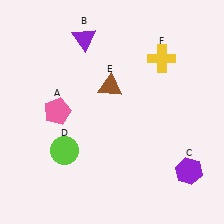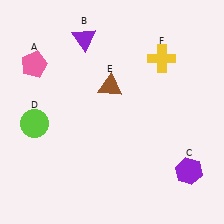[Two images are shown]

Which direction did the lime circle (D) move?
The lime circle (D) moved left.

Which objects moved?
The objects that moved are: the pink pentagon (A), the lime circle (D).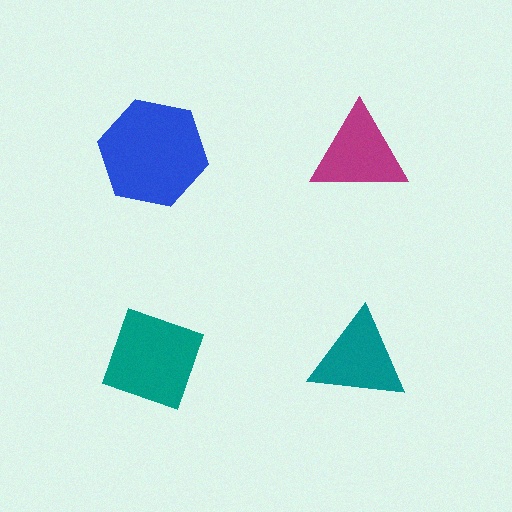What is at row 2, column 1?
A teal diamond.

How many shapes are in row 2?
2 shapes.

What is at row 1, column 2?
A magenta triangle.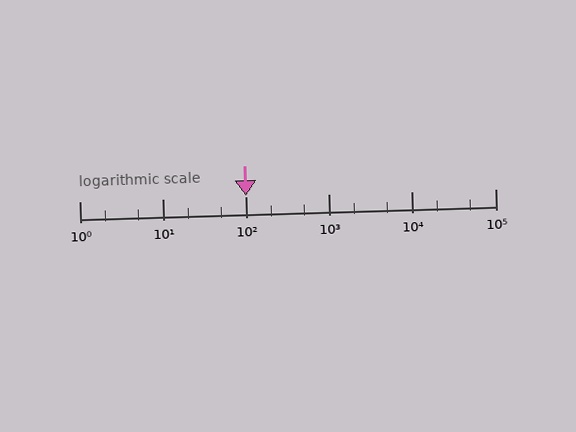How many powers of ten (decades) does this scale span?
The scale spans 5 decades, from 1 to 100000.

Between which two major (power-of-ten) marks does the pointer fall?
The pointer is between 100 and 1000.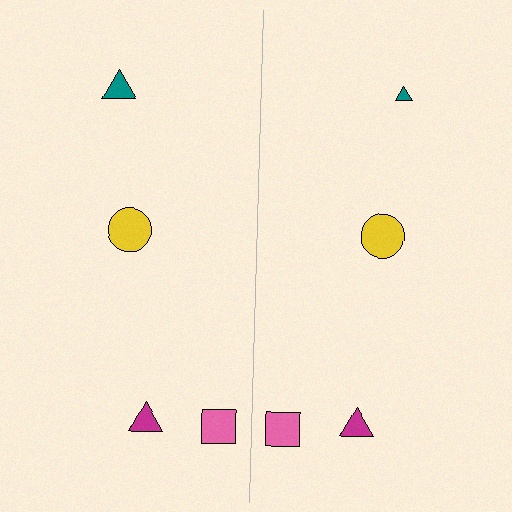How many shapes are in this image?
There are 8 shapes in this image.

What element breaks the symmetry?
The teal triangle on the right side has a different size than its mirror counterpart.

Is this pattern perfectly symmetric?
No, the pattern is not perfectly symmetric. The teal triangle on the right side has a different size than its mirror counterpart.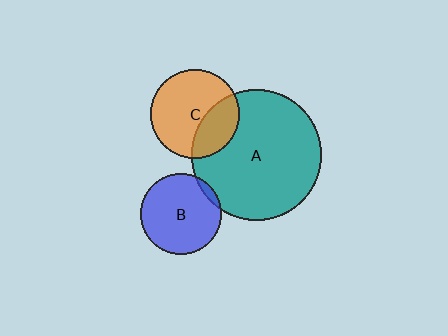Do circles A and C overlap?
Yes.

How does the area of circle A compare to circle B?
Approximately 2.6 times.